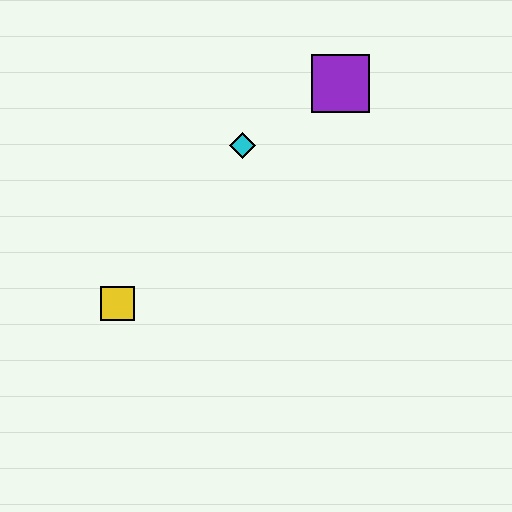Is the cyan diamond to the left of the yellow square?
No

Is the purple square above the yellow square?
Yes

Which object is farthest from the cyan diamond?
The yellow square is farthest from the cyan diamond.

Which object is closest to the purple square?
The cyan diamond is closest to the purple square.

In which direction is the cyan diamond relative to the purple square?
The cyan diamond is to the left of the purple square.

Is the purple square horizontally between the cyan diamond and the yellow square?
No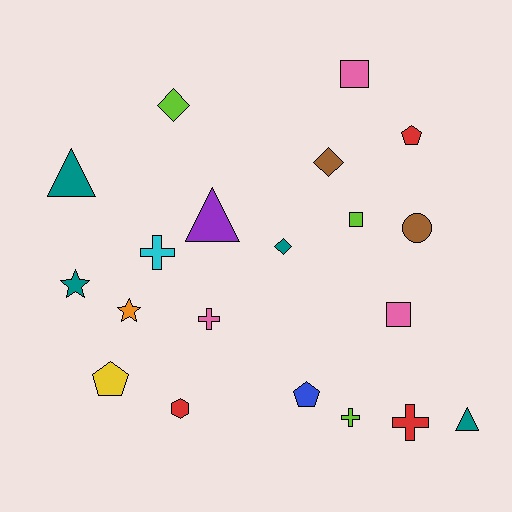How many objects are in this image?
There are 20 objects.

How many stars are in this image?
There are 2 stars.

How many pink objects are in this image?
There are 3 pink objects.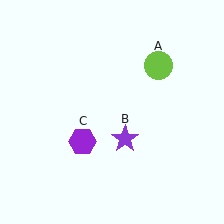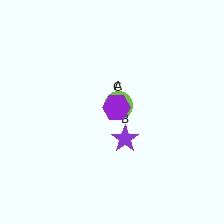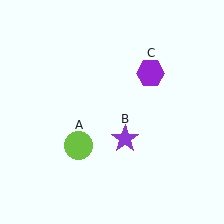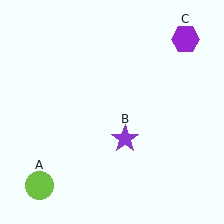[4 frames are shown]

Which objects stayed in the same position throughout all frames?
Purple star (object B) remained stationary.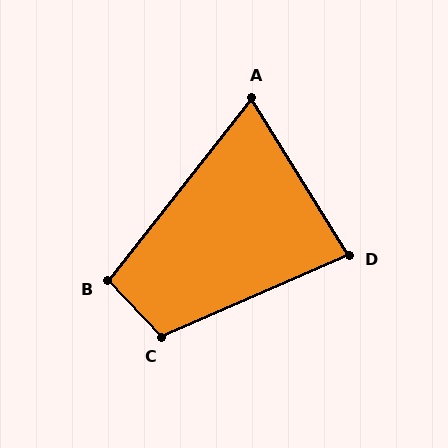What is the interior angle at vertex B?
Approximately 98 degrees (obtuse).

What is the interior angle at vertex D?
Approximately 82 degrees (acute).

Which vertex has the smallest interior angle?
A, at approximately 70 degrees.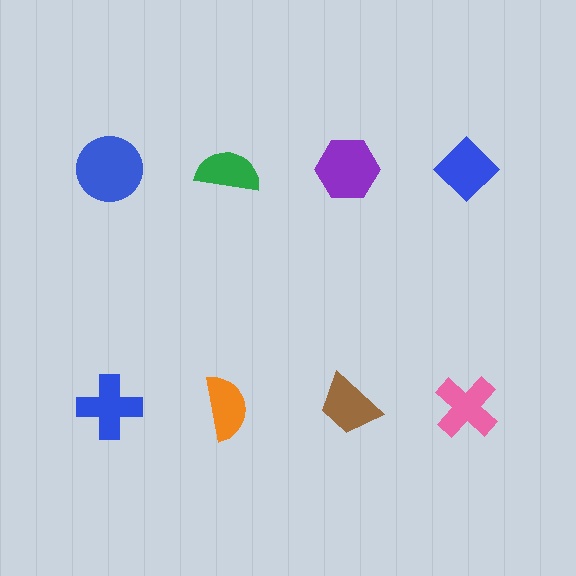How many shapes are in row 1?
4 shapes.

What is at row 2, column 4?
A pink cross.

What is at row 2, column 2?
An orange semicircle.